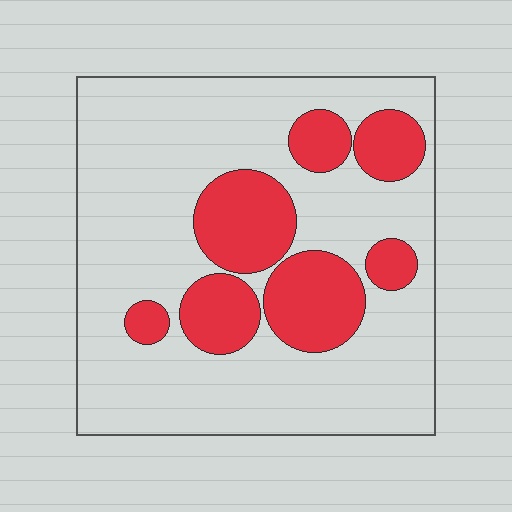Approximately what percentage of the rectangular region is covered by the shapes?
Approximately 25%.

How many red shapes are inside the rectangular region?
7.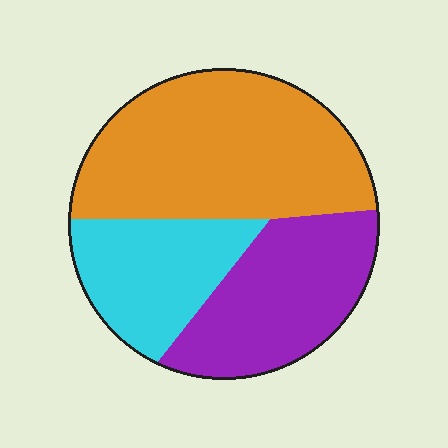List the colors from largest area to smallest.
From largest to smallest: orange, purple, cyan.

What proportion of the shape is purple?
Purple covers 30% of the shape.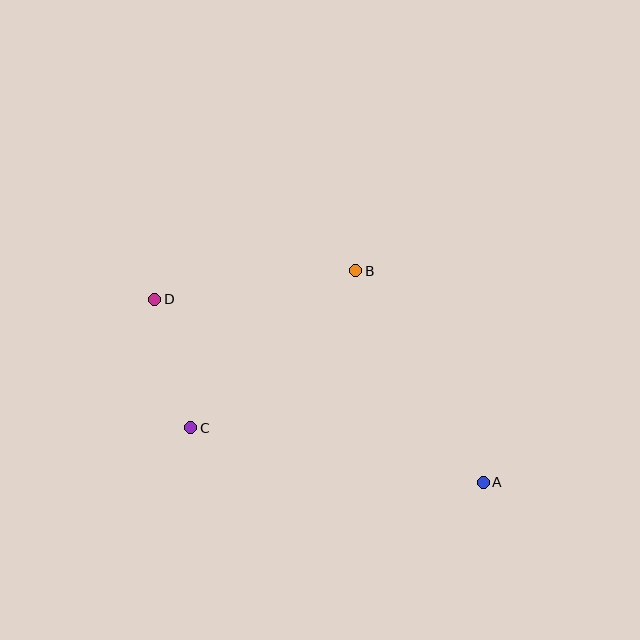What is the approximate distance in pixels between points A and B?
The distance between A and B is approximately 247 pixels.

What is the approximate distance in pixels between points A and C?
The distance between A and C is approximately 297 pixels.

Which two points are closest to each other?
Points C and D are closest to each other.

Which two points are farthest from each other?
Points A and D are farthest from each other.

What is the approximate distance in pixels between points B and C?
The distance between B and C is approximately 228 pixels.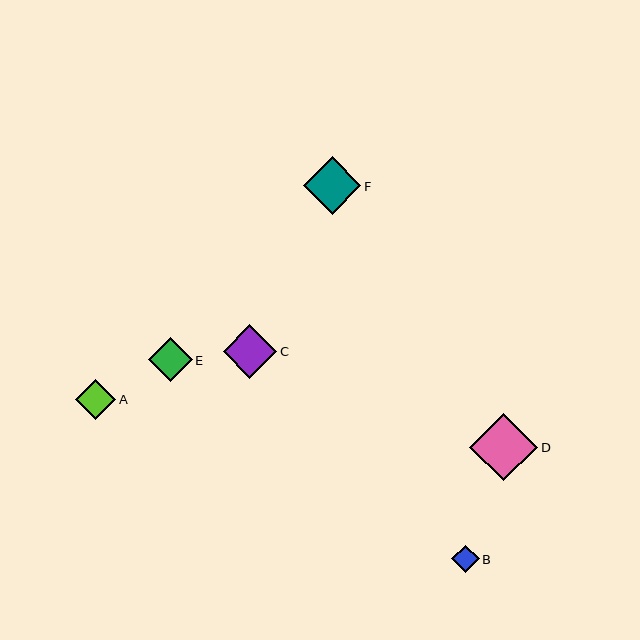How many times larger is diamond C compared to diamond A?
Diamond C is approximately 1.3 times the size of diamond A.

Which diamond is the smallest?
Diamond B is the smallest with a size of approximately 27 pixels.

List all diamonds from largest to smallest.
From largest to smallest: D, F, C, E, A, B.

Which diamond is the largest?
Diamond D is the largest with a size of approximately 68 pixels.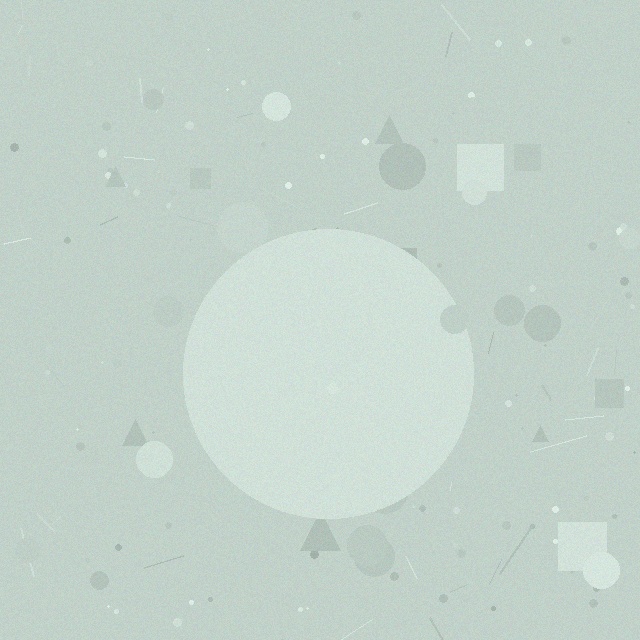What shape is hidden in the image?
A circle is hidden in the image.